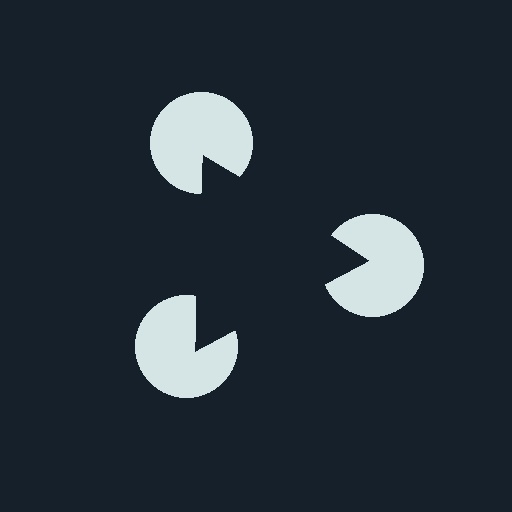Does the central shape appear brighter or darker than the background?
It typically appears slightly darker than the background, even though no actual brightness change is drawn.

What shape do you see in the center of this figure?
An illusory triangle — its edges are inferred from the aligned wedge cuts in the pac-man discs, not physically drawn.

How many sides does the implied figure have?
3 sides.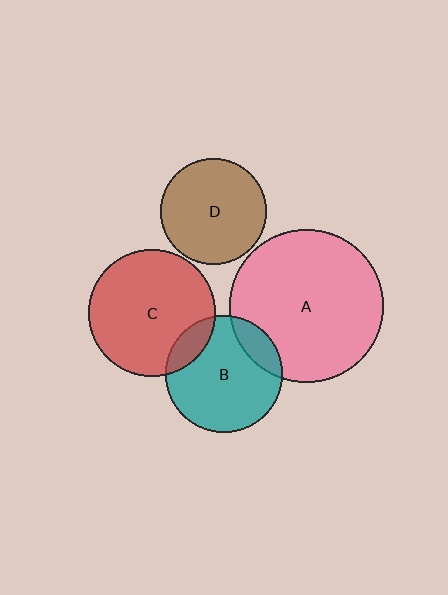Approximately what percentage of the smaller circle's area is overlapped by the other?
Approximately 15%.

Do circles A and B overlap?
Yes.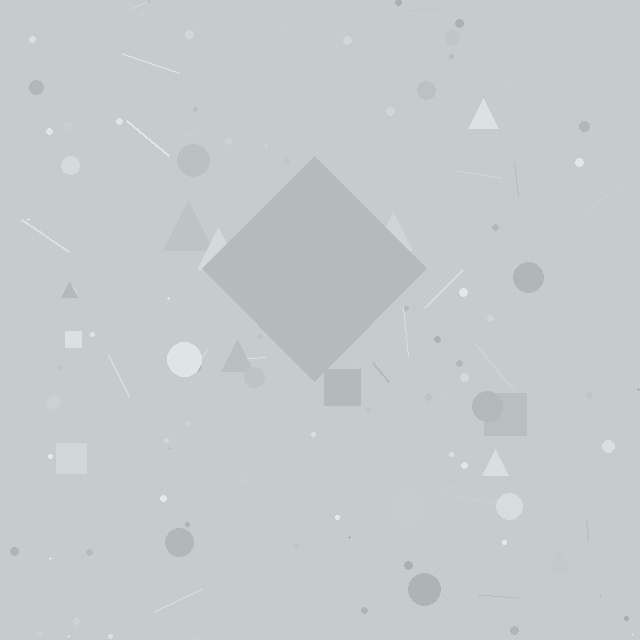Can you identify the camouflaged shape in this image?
The camouflaged shape is a diamond.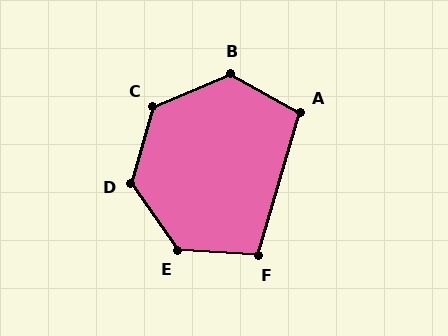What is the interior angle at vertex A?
Approximately 103 degrees (obtuse).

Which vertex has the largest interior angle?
D, at approximately 129 degrees.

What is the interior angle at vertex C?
Approximately 128 degrees (obtuse).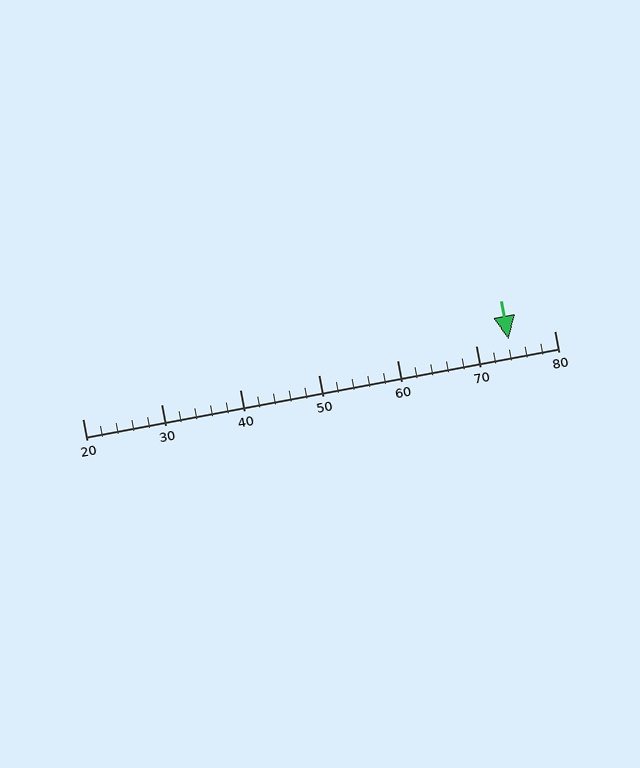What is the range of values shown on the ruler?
The ruler shows values from 20 to 80.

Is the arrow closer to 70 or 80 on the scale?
The arrow is closer to 70.